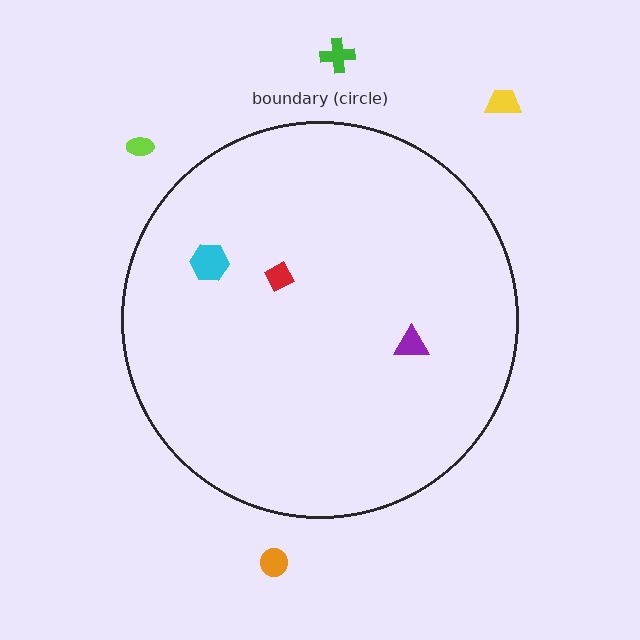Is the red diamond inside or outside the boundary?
Inside.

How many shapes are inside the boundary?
3 inside, 4 outside.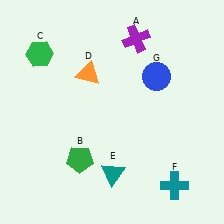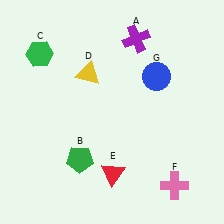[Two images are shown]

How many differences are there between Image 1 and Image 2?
There are 3 differences between the two images.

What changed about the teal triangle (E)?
In Image 1, E is teal. In Image 2, it changed to red.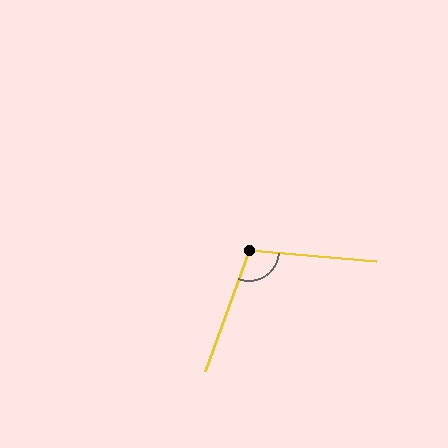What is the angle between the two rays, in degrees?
Approximately 105 degrees.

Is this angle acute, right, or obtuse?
It is obtuse.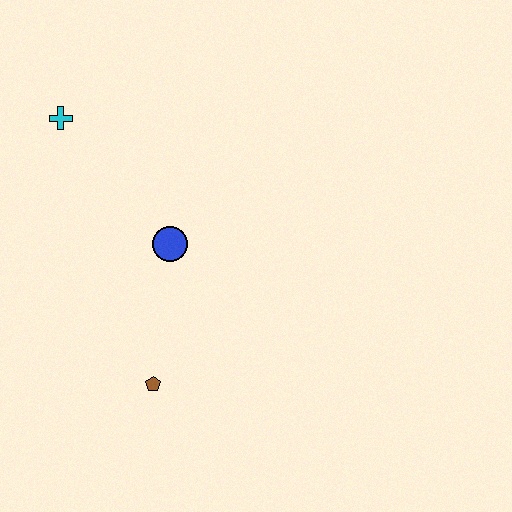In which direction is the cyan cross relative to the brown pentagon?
The cyan cross is above the brown pentagon.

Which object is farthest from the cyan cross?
The brown pentagon is farthest from the cyan cross.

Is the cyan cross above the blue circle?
Yes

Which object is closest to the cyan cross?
The blue circle is closest to the cyan cross.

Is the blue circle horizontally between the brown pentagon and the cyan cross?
No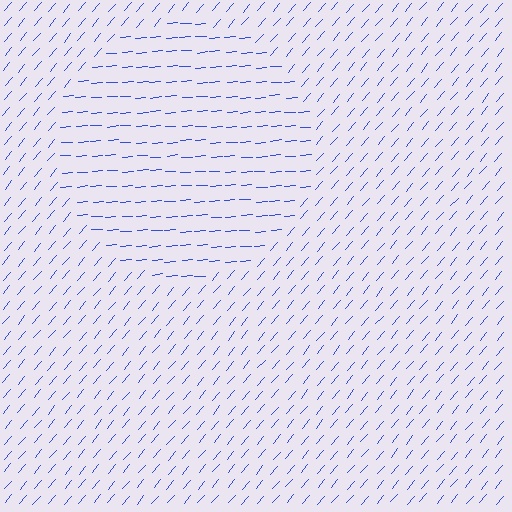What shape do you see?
I see a circle.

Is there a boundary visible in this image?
Yes, there is a texture boundary formed by a change in line orientation.